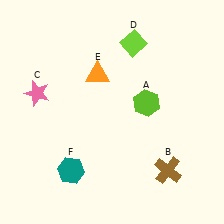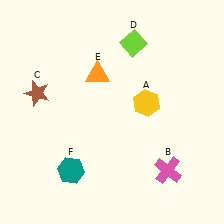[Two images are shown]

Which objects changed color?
A changed from lime to yellow. B changed from brown to pink. C changed from pink to brown.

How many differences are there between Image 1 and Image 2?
There are 3 differences between the two images.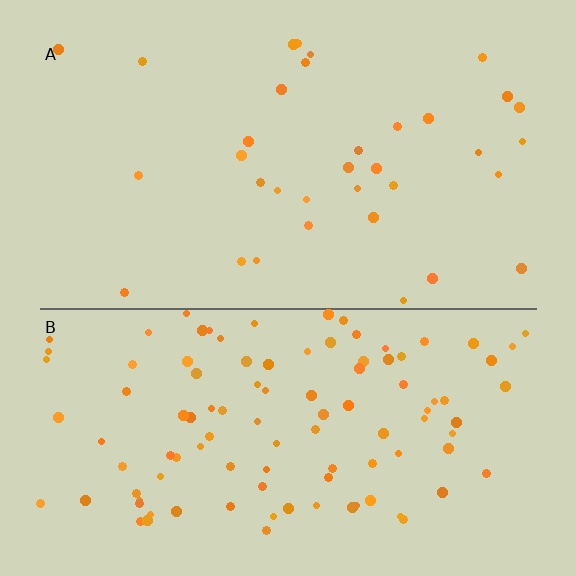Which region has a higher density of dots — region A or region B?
B (the bottom).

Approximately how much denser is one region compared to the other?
Approximately 3.1× — region B over region A.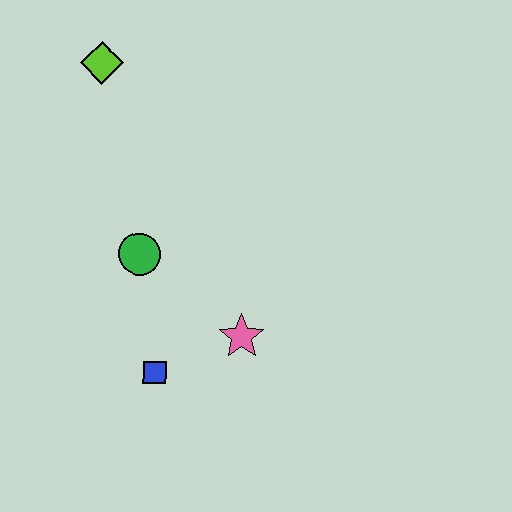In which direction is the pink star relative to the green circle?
The pink star is to the right of the green circle.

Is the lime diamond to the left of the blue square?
Yes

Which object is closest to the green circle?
The blue square is closest to the green circle.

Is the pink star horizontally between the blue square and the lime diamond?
No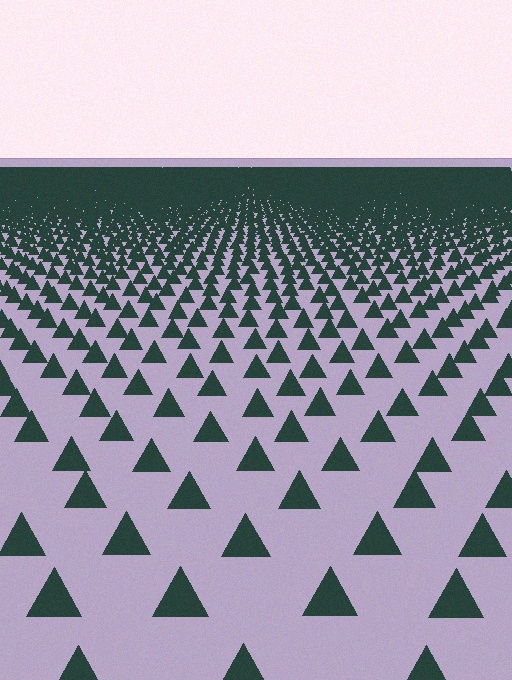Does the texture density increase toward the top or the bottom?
Density increases toward the top.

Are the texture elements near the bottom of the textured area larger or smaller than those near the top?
Larger. Near the bottom, elements are closer to the viewer and appear at a bigger on-screen size.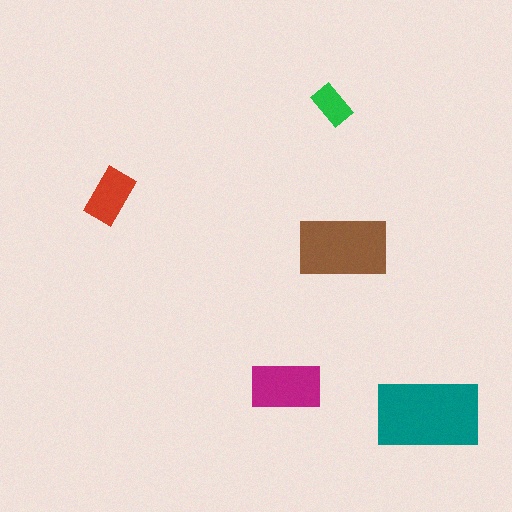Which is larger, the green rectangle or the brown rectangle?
The brown one.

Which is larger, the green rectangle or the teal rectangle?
The teal one.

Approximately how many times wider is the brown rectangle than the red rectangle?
About 1.5 times wider.